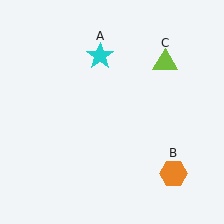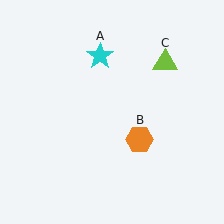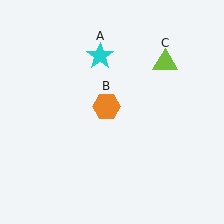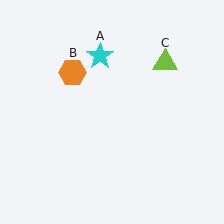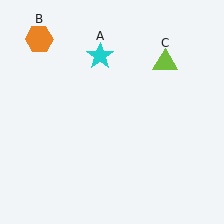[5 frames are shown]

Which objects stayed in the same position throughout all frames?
Cyan star (object A) and lime triangle (object C) remained stationary.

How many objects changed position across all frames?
1 object changed position: orange hexagon (object B).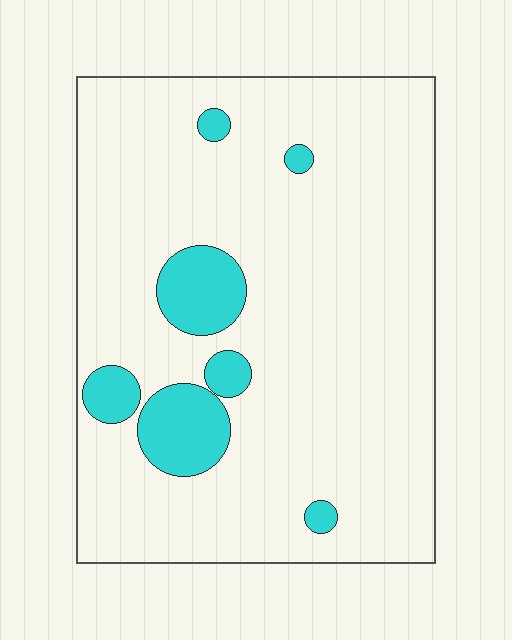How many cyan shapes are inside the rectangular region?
7.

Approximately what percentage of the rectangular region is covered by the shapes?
Approximately 10%.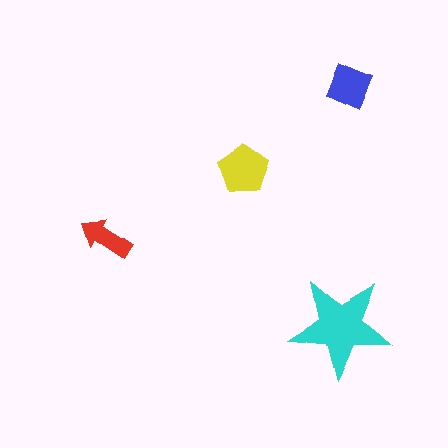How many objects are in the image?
There are 4 objects in the image.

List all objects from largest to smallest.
The cyan star, the yellow pentagon, the blue diamond, the red arrow.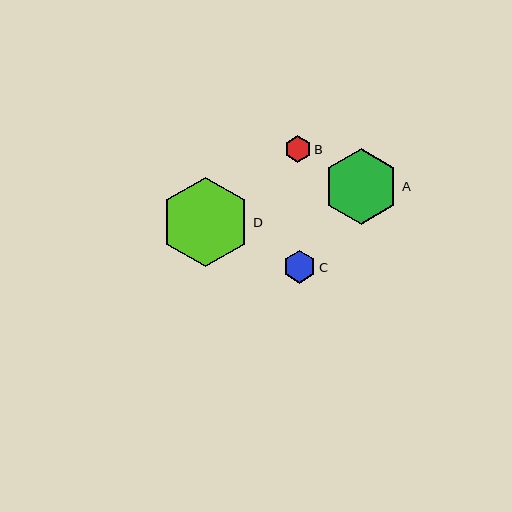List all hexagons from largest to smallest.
From largest to smallest: D, A, C, B.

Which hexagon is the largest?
Hexagon D is the largest with a size of approximately 90 pixels.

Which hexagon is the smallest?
Hexagon B is the smallest with a size of approximately 27 pixels.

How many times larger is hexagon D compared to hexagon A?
Hexagon D is approximately 1.2 times the size of hexagon A.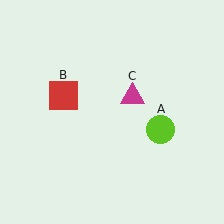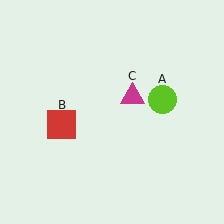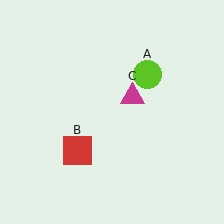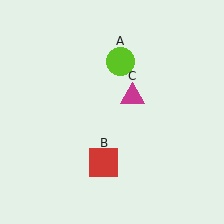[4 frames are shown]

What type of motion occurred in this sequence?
The lime circle (object A), red square (object B) rotated counterclockwise around the center of the scene.